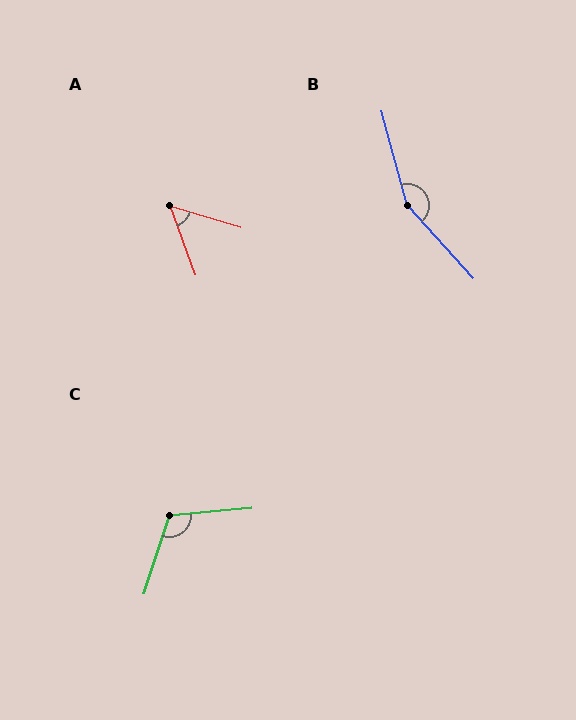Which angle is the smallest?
A, at approximately 53 degrees.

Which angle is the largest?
B, at approximately 153 degrees.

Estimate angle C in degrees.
Approximately 113 degrees.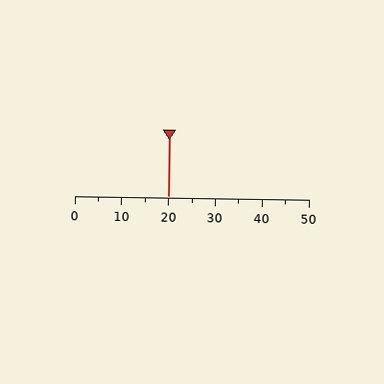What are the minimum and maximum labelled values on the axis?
The axis runs from 0 to 50.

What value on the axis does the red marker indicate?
The marker indicates approximately 20.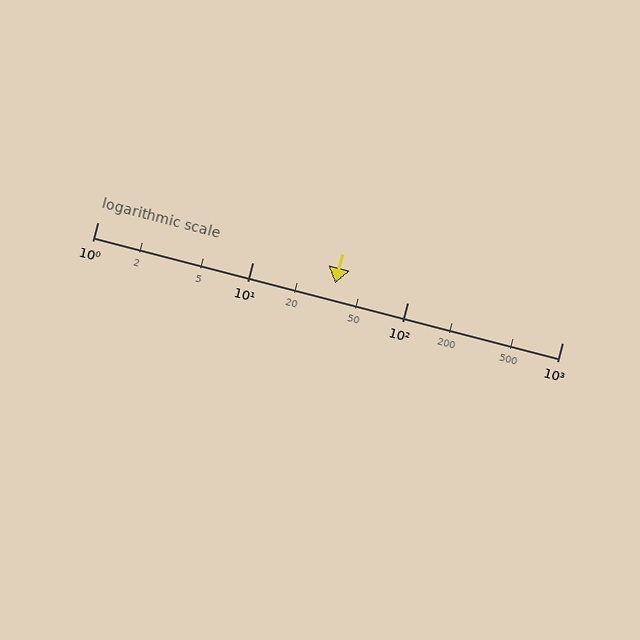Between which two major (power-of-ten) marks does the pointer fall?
The pointer is between 10 and 100.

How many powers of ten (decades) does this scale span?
The scale spans 3 decades, from 1 to 1000.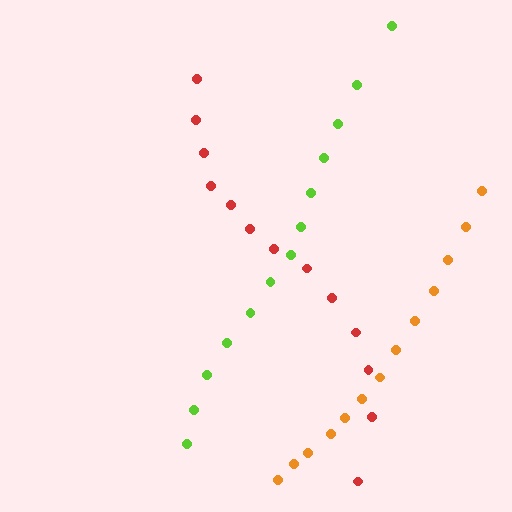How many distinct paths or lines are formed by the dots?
There are 3 distinct paths.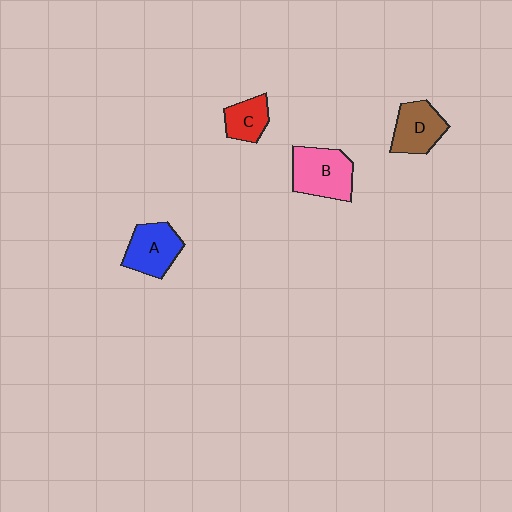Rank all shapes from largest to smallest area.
From largest to smallest: B (pink), A (blue), D (brown), C (red).